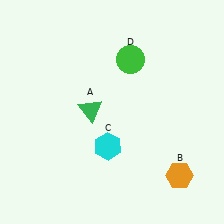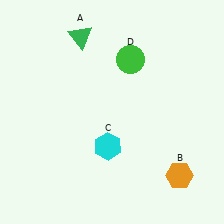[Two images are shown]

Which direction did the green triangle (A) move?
The green triangle (A) moved up.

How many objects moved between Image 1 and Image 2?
1 object moved between the two images.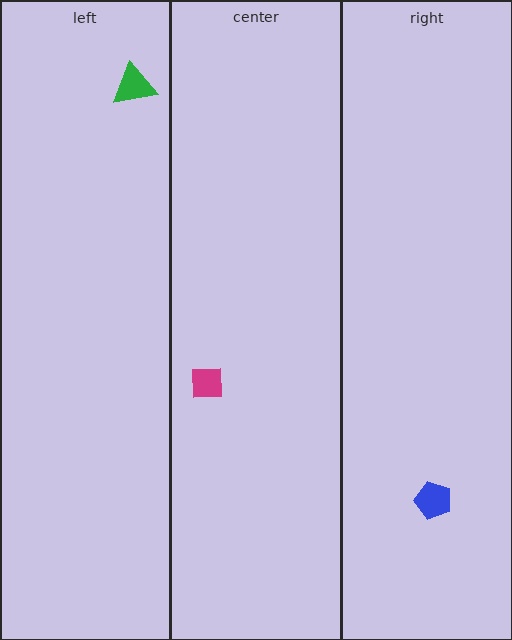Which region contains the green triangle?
The left region.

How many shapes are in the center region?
1.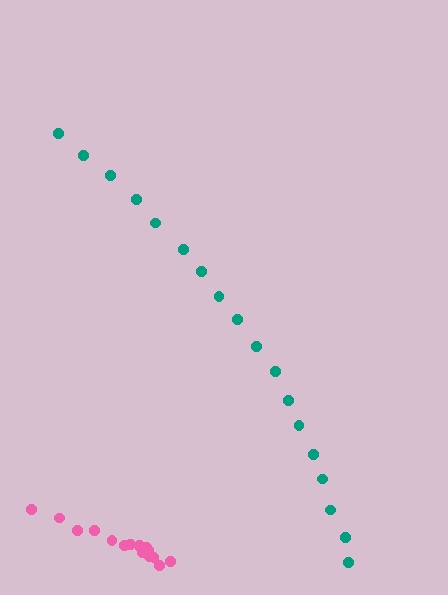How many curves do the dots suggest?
There are 2 distinct paths.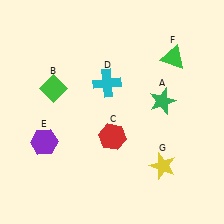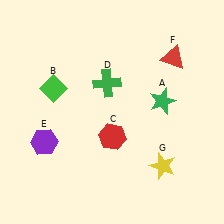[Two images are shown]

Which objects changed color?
D changed from cyan to green. F changed from green to red.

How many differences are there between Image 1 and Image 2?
There are 2 differences between the two images.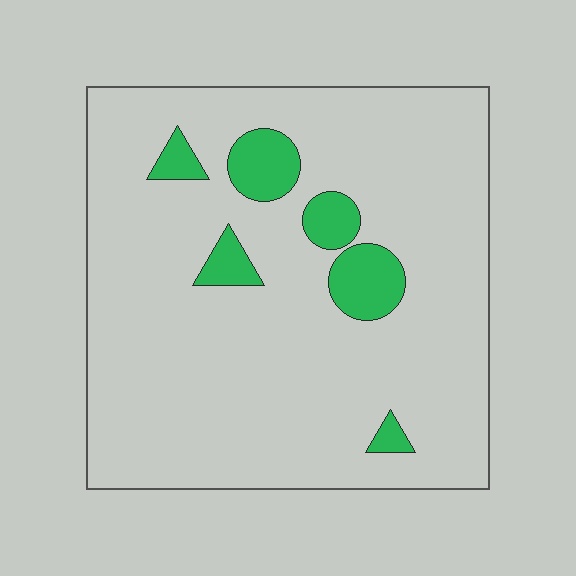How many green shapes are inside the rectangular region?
6.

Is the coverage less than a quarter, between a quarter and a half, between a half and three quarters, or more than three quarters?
Less than a quarter.